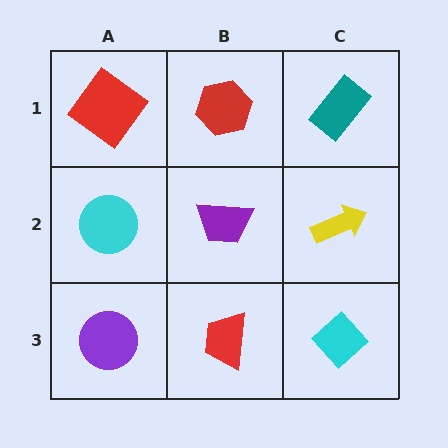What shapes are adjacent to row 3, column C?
A yellow arrow (row 2, column C), a red trapezoid (row 3, column B).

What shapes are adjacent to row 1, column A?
A cyan circle (row 2, column A), a red hexagon (row 1, column B).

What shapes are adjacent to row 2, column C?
A teal rectangle (row 1, column C), a cyan diamond (row 3, column C), a purple trapezoid (row 2, column B).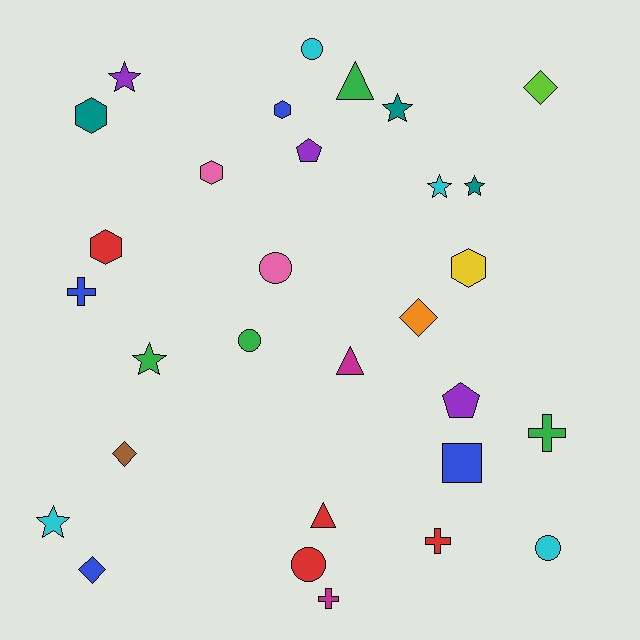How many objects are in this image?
There are 30 objects.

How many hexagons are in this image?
There are 5 hexagons.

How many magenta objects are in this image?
There are 2 magenta objects.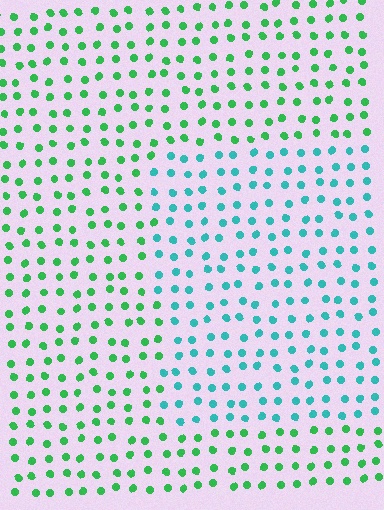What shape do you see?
I see a rectangle.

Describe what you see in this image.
The image is filled with small green elements in a uniform arrangement. A rectangle-shaped region is visible where the elements are tinted to a slightly different hue, forming a subtle color boundary.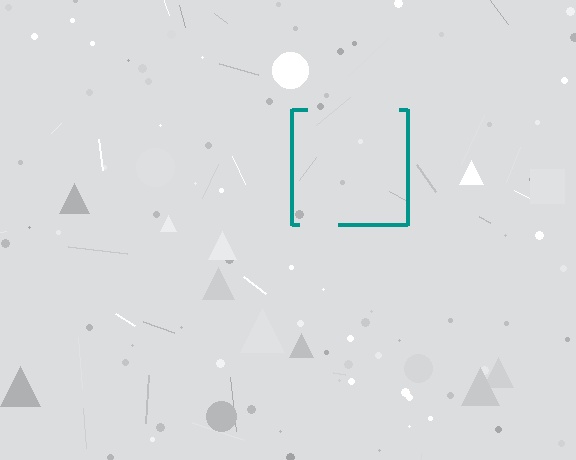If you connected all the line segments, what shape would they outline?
They would outline a square.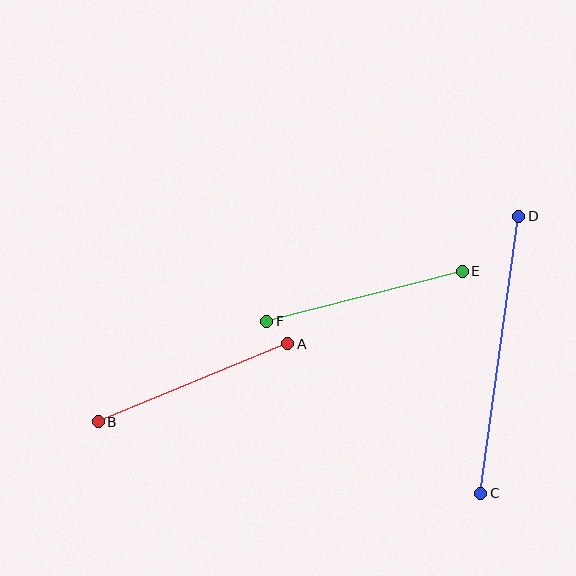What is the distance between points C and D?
The distance is approximately 279 pixels.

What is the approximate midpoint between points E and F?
The midpoint is at approximately (364, 296) pixels.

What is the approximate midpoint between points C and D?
The midpoint is at approximately (500, 355) pixels.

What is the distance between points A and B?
The distance is approximately 205 pixels.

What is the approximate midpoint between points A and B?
The midpoint is at approximately (193, 383) pixels.